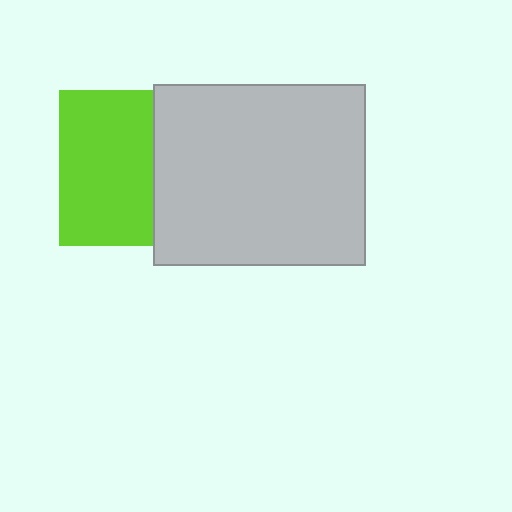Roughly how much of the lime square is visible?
About half of it is visible (roughly 61%).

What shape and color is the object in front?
The object in front is a light gray rectangle.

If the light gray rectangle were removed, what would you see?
You would see the complete lime square.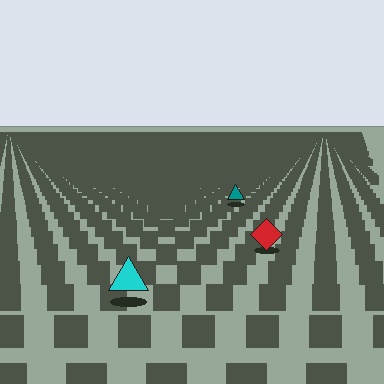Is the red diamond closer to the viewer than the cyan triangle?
No. The cyan triangle is closer — you can tell from the texture gradient: the ground texture is coarser near it.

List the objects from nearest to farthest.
From nearest to farthest: the cyan triangle, the red diamond, the teal triangle.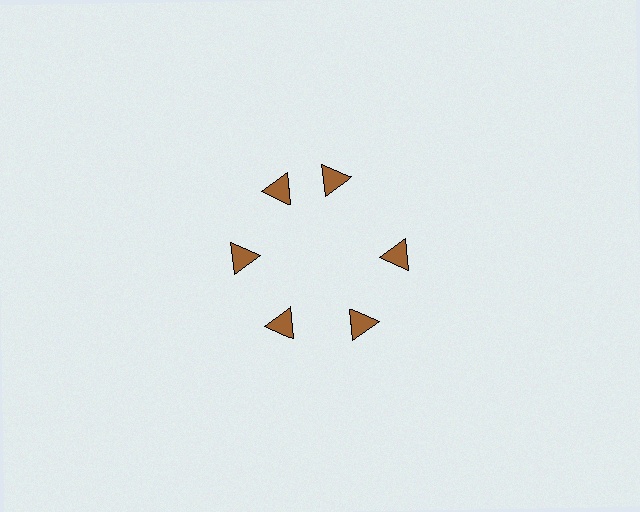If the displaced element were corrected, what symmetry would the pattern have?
It would have 6-fold rotational symmetry — the pattern would map onto itself every 60 degrees.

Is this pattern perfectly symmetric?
No. The 6 brown triangles are arranged in a ring, but one element near the 1 o'clock position is rotated out of alignment along the ring, breaking the 6-fold rotational symmetry.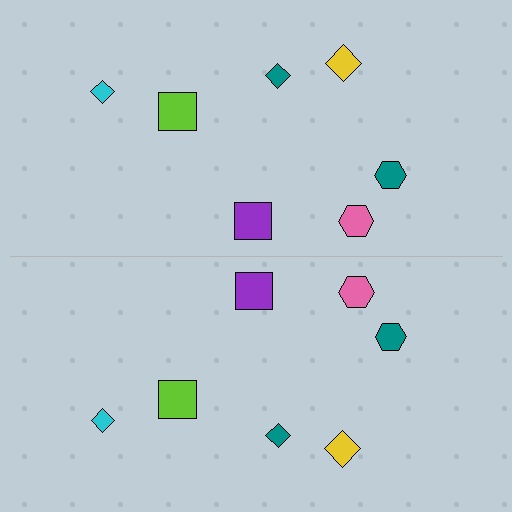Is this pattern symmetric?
Yes, this pattern has bilateral (reflection) symmetry.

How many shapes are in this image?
There are 14 shapes in this image.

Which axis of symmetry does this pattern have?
The pattern has a horizontal axis of symmetry running through the center of the image.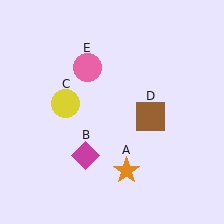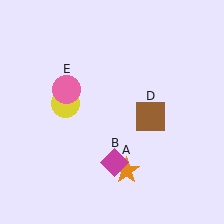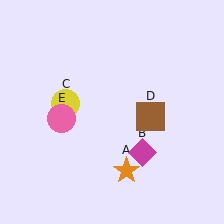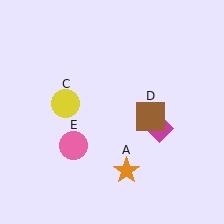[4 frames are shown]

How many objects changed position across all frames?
2 objects changed position: magenta diamond (object B), pink circle (object E).